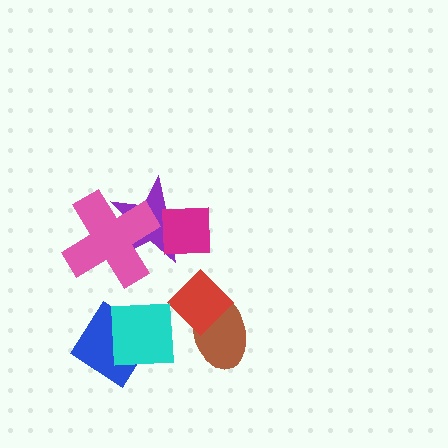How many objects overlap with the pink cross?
1 object overlaps with the pink cross.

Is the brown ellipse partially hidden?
Yes, it is partially covered by another shape.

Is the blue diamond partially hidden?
Yes, it is partially covered by another shape.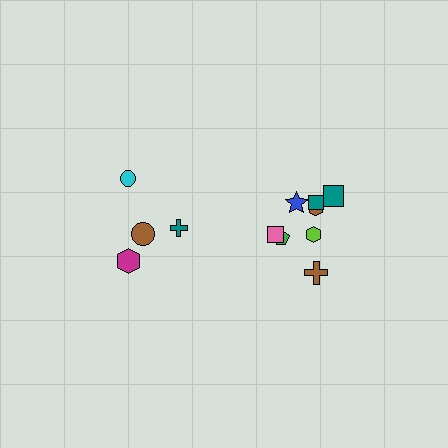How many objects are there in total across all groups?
There are 12 objects.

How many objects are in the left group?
There are 4 objects.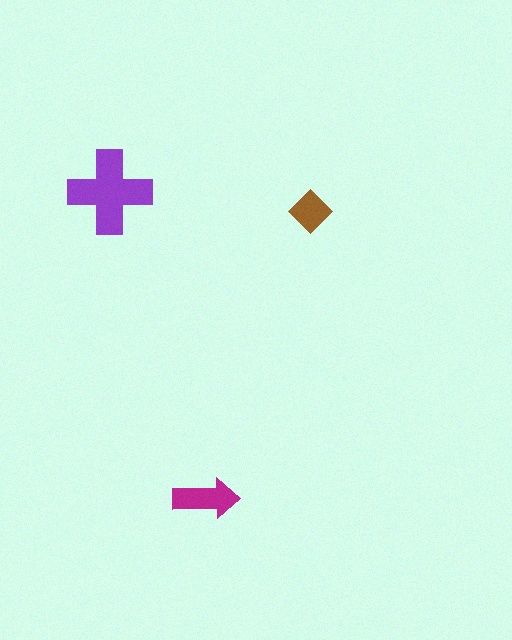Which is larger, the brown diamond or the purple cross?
The purple cross.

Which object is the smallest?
The brown diamond.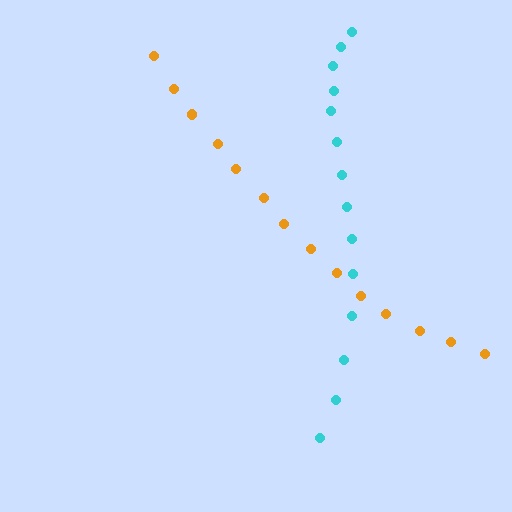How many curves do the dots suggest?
There are 2 distinct paths.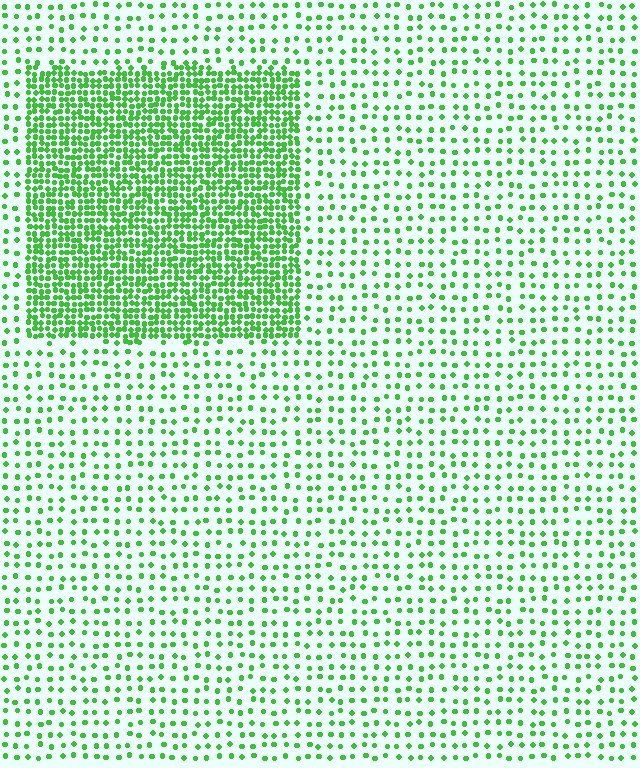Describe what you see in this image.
The image contains small green elements arranged at two different densities. A rectangle-shaped region is visible where the elements are more densely packed than the surrounding area.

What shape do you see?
I see a rectangle.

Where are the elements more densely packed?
The elements are more densely packed inside the rectangle boundary.